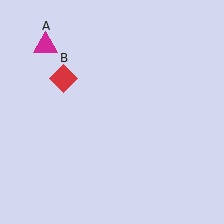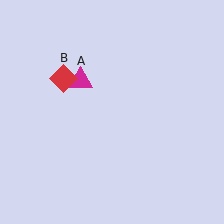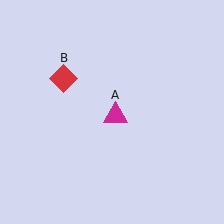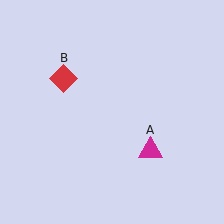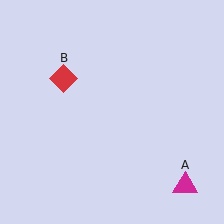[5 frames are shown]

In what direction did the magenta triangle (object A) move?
The magenta triangle (object A) moved down and to the right.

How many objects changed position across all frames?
1 object changed position: magenta triangle (object A).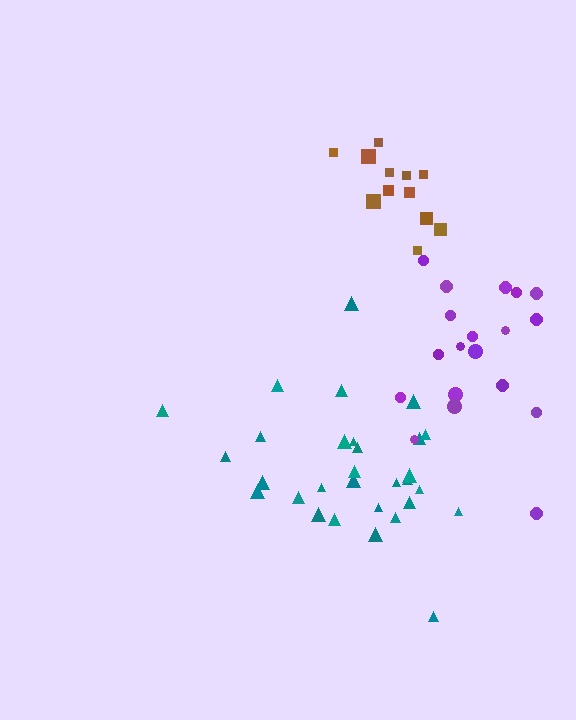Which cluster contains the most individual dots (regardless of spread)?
Teal (30).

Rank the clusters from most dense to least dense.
teal, brown, purple.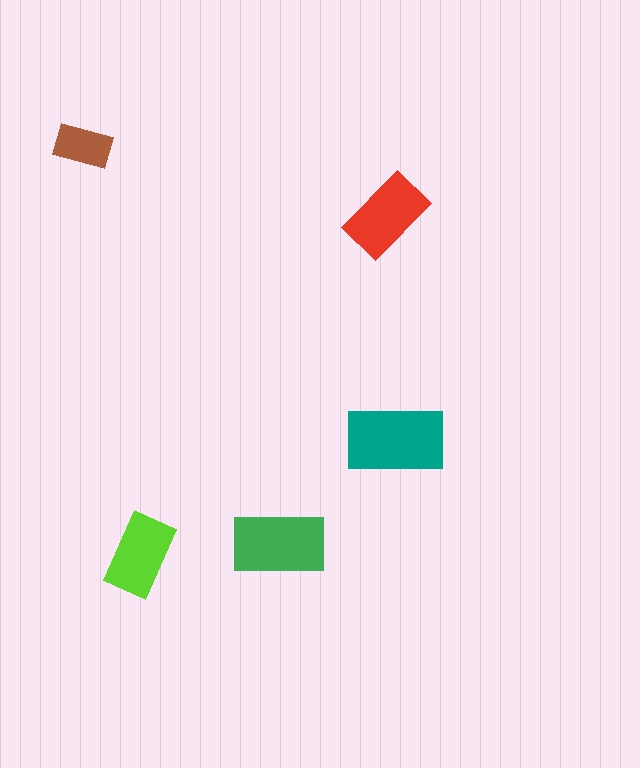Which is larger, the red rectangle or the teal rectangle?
The teal one.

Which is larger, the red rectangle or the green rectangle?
The green one.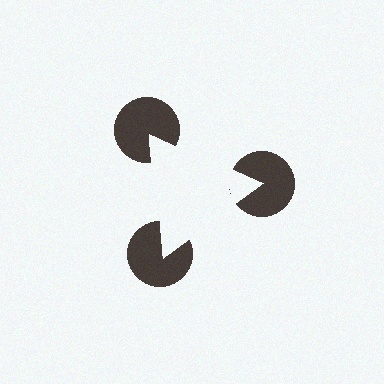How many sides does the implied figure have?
3 sides.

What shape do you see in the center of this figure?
An illusory triangle — its edges are inferred from the aligned wedge cuts in the pac-man discs, not physically drawn.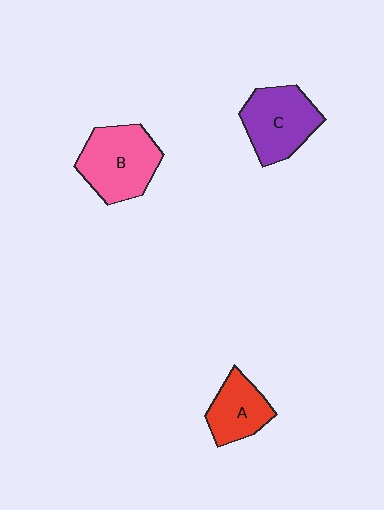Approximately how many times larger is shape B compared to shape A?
Approximately 1.5 times.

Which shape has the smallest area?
Shape A (red).